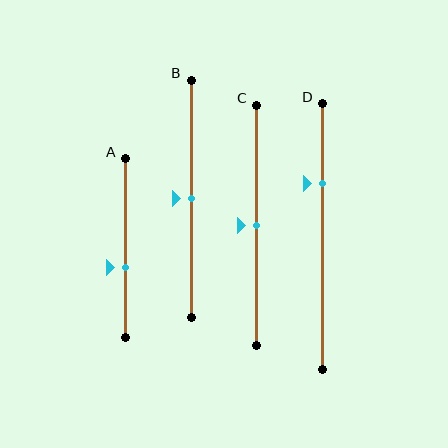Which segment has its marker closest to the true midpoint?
Segment B has its marker closest to the true midpoint.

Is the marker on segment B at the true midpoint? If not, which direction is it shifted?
Yes, the marker on segment B is at the true midpoint.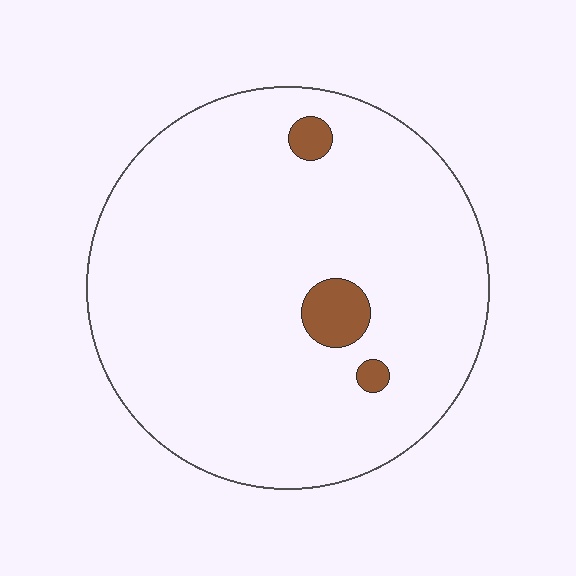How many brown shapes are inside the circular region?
3.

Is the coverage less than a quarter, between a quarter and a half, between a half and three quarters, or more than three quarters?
Less than a quarter.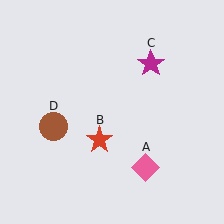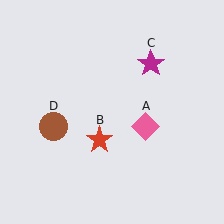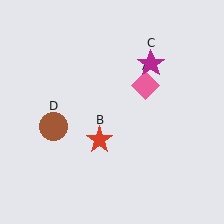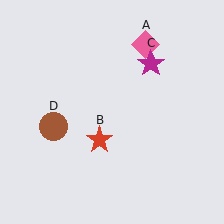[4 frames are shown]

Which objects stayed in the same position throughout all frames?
Red star (object B) and magenta star (object C) and brown circle (object D) remained stationary.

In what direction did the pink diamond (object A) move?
The pink diamond (object A) moved up.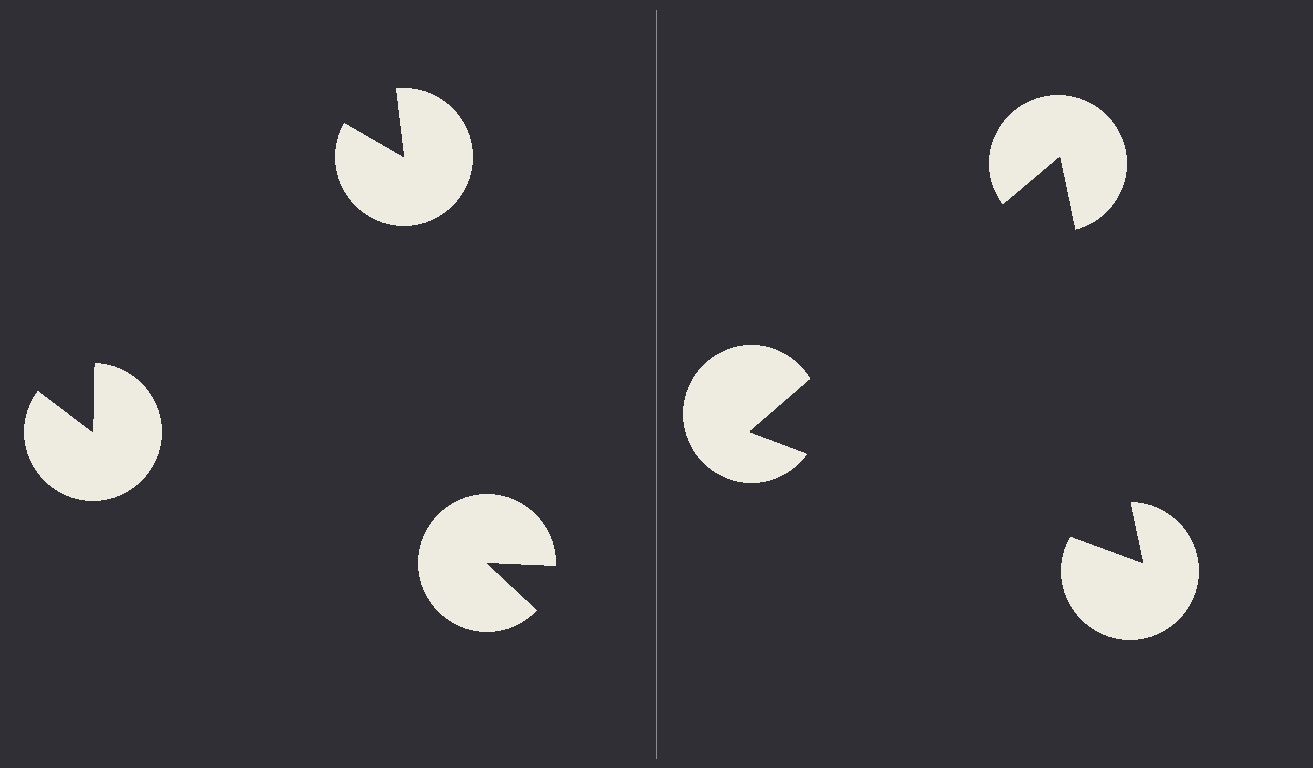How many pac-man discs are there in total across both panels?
6 — 3 on each side.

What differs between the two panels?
The pac-man discs are positioned identically on both sides; only the wedge orientations differ. On the right they align to a triangle; on the left they are misaligned.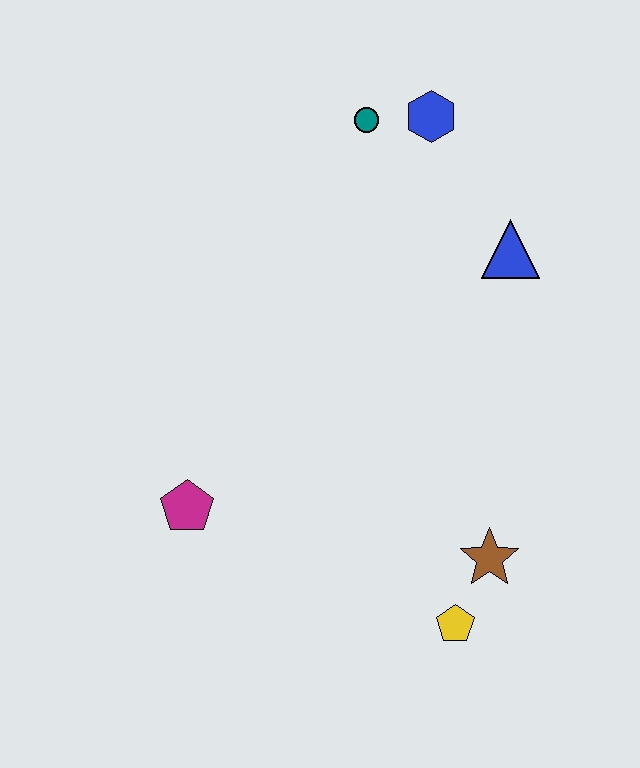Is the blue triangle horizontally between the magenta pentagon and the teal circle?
No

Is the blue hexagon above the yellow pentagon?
Yes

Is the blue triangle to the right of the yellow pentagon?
Yes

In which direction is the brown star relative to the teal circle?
The brown star is below the teal circle.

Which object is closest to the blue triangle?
The blue hexagon is closest to the blue triangle.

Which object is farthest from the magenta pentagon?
The blue hexagon is farthest from the magenta pentagon.